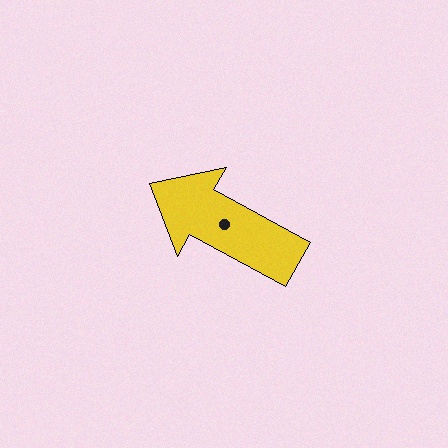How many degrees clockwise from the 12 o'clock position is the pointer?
Approximately 299 degrees.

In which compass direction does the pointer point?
Northwest.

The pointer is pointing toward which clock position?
Roughly 10 o'clock.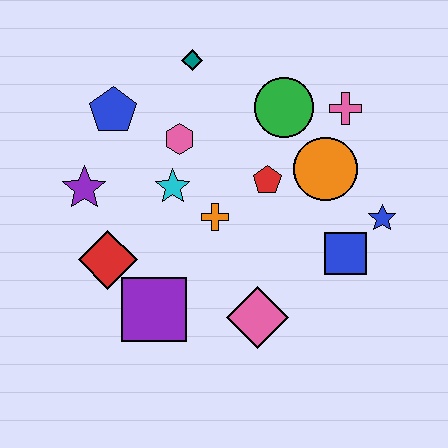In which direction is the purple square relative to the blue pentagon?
The purple square is below the blue pentagon.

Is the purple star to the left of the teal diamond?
Yes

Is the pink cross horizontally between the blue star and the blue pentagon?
Yes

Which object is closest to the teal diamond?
The pink hexagon is closest to the teal diamond.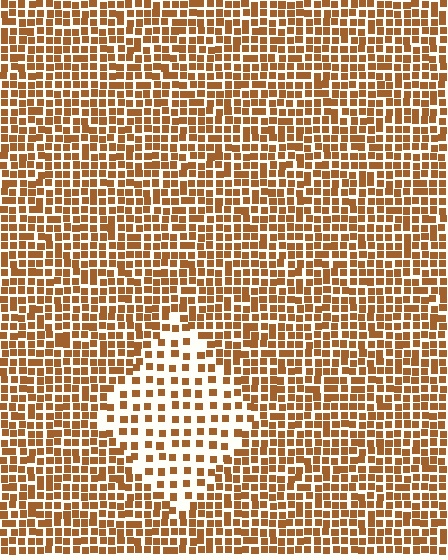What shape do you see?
I see a diamond.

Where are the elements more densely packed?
The elements are more densely packed outside the diamond boundary.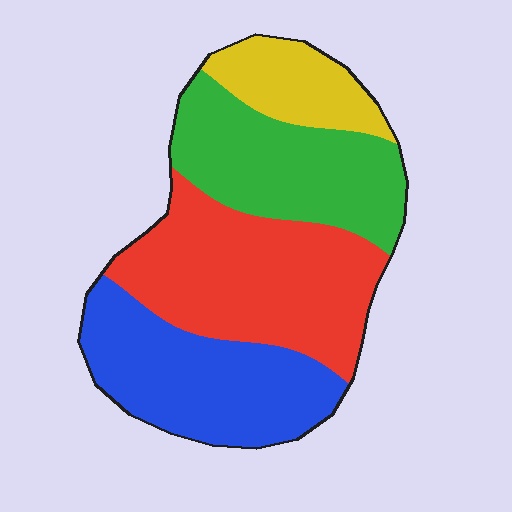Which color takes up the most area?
Red, at roughly 35%.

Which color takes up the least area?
Yellow, at roughly 10%.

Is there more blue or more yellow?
Blue.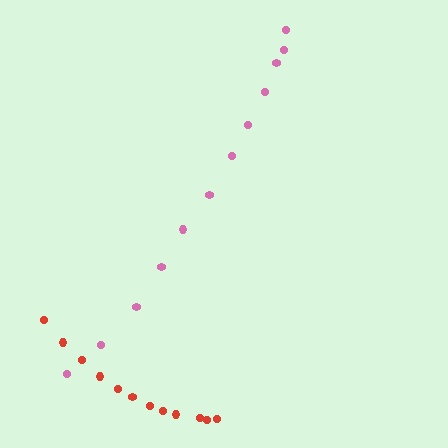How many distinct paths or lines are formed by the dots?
There are 2 distinct paths.